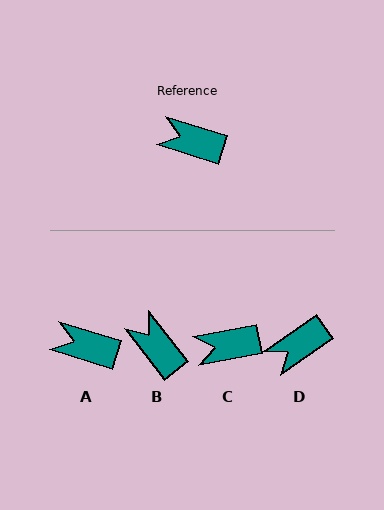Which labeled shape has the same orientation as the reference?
A.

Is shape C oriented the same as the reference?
No, it is off by about 28 degrees.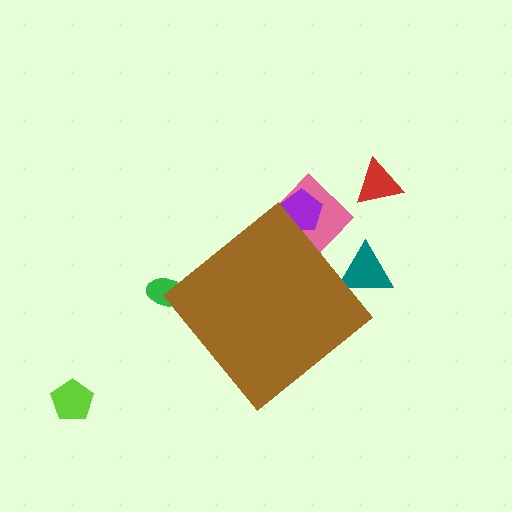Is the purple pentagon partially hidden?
Yes, the purple pentagon is partially hidden behind the brown diamond.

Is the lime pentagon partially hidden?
No, the lime pentagon is fully visible.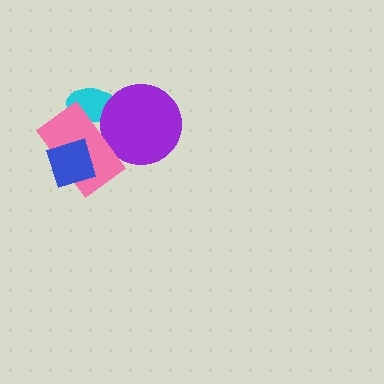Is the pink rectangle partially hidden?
Yes, it is partially covered by another shape.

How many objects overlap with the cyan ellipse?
2 objects overlap with the cyan ellipse.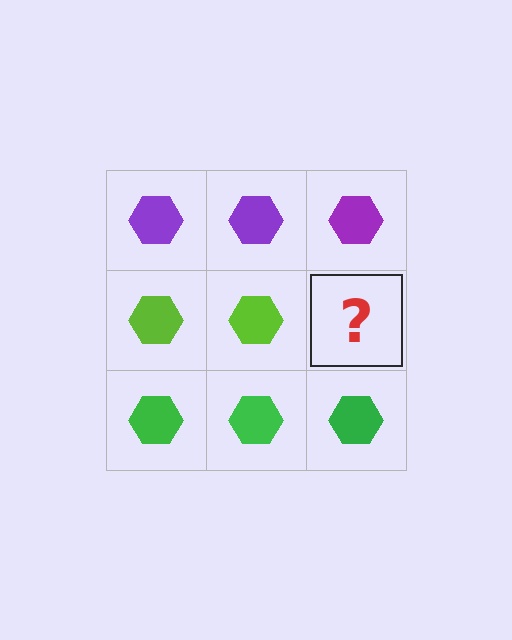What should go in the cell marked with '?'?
The missing cell should contain a lime hexagon.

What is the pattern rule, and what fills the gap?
The rule is that each row has a consistent color. The gap should be filled with a lime hexagon.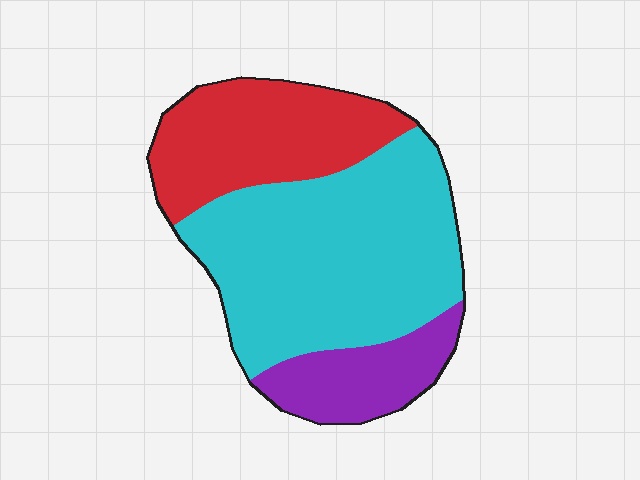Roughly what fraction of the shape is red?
Red takes up about one quarter (1/4) of the shape.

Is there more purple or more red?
Red.